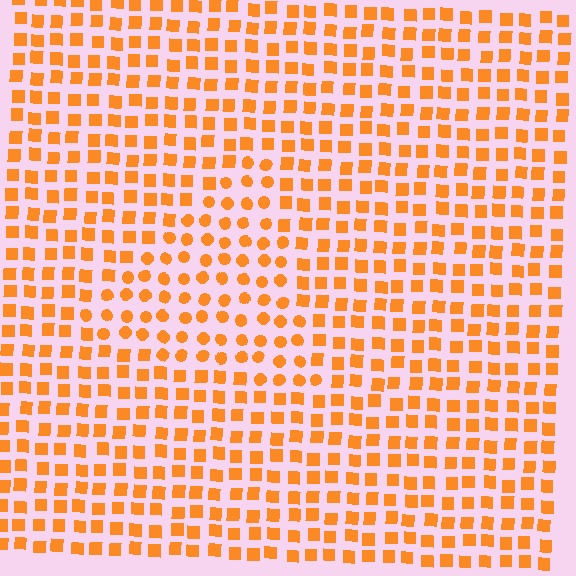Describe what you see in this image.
The image is filled with small orange elements arranged in a uniform grid. A triangle-shaped region contains circles, while the surrounding area contains squares. The boundary is defined purely by the change in element shape.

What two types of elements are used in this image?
The image uses circles inside the triangle region and squares outside it.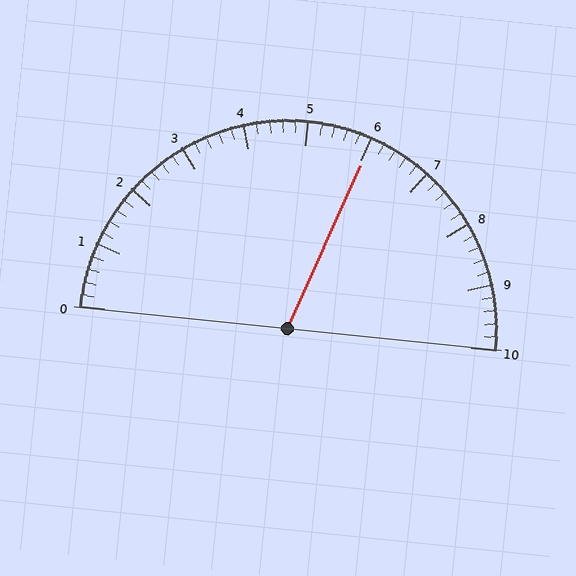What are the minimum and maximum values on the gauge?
The gauge ranges from 0 to 10.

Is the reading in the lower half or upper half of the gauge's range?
The reading is in the upper half of the range (0 to 10).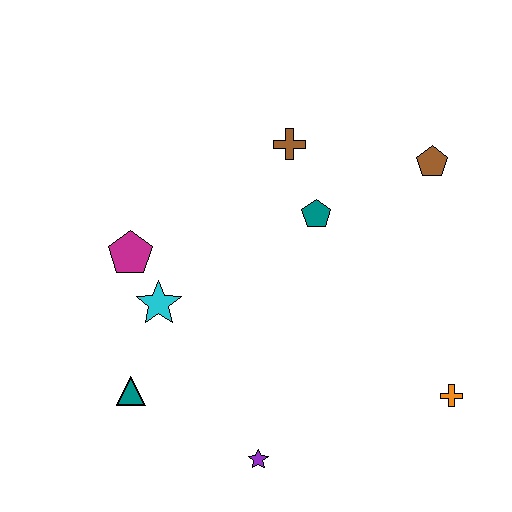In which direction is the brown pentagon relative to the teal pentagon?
The brown pentagon is to the right of the teal pentagon.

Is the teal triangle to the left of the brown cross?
Yes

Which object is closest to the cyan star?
The magenta pentagon is closest to the cyan star.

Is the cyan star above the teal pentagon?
No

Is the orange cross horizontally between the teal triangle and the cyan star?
No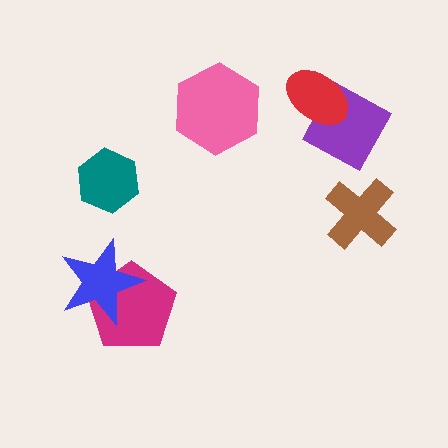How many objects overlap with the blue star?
1 object overlaps with the blue star.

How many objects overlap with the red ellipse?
1 object overlaps with the red ellipse.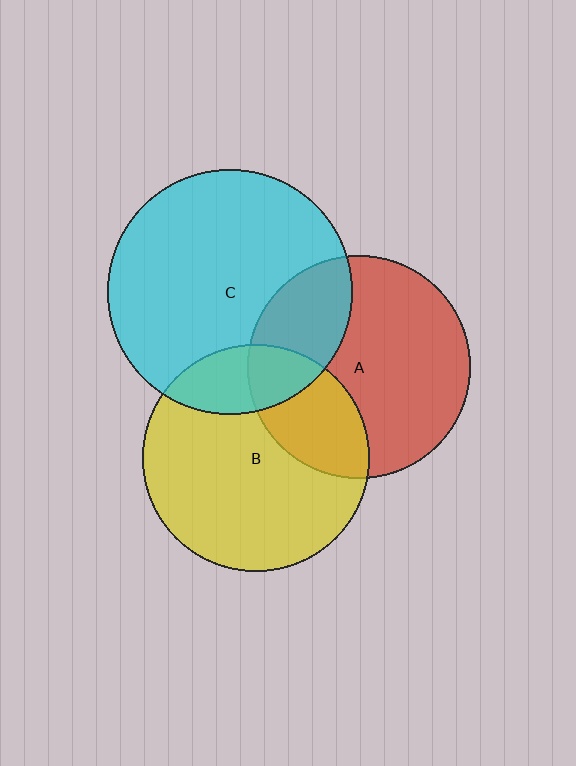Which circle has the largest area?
Circle C (cyan).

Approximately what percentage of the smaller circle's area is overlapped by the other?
Approximately 25%.